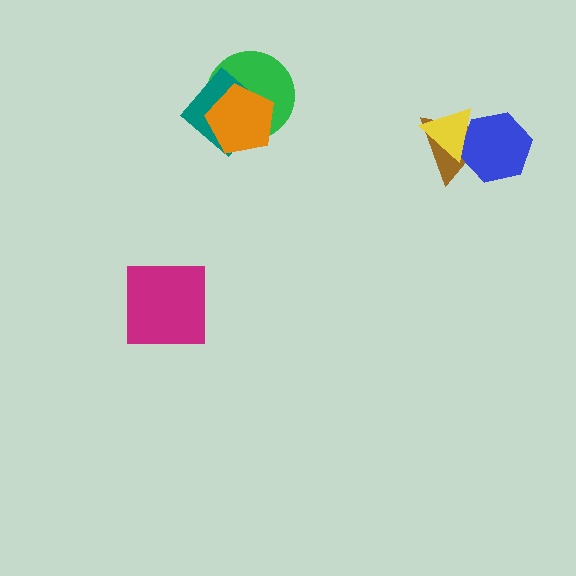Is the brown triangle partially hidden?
Yes, it is partially covered by another shape.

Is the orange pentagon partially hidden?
No, no other shape covers it.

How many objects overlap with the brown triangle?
2 objects overlap with the brown triangle.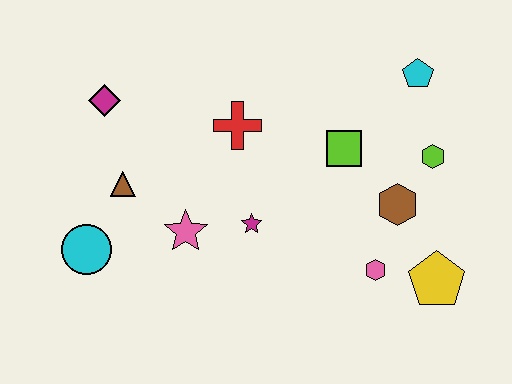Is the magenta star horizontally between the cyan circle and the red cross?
No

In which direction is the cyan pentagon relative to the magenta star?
The cyan pentagon is to the right of the magenta star.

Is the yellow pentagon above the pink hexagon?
No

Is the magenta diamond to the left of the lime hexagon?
Yes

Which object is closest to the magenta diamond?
The brown triangle is closest to the magenta diamond.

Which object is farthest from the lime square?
The cyan circle is farthest from the lime square.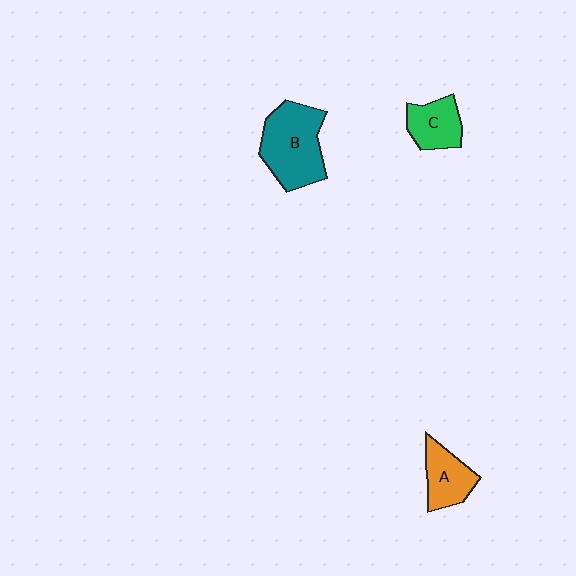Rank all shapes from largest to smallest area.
From largest to smallest: B (teal), A (orange), C (green).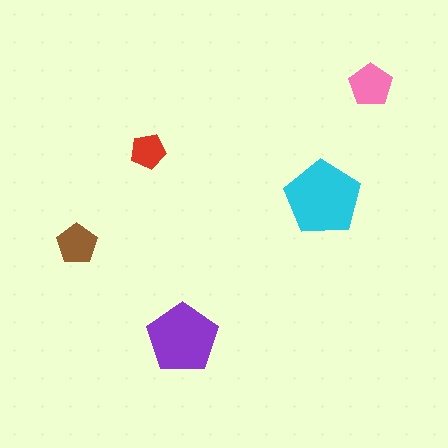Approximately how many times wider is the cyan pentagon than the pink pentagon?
About 2 times wider.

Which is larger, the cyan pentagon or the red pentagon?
The cyan one.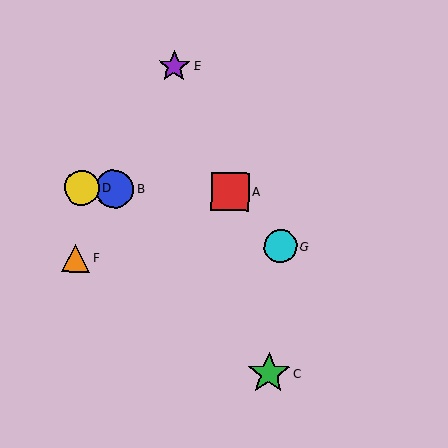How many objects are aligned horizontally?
3 objects (A, B, D) are aligned horizontally.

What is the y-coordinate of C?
Object C is at y≈373.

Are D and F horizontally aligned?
No, D is at y≈188 and F is at y≈258.